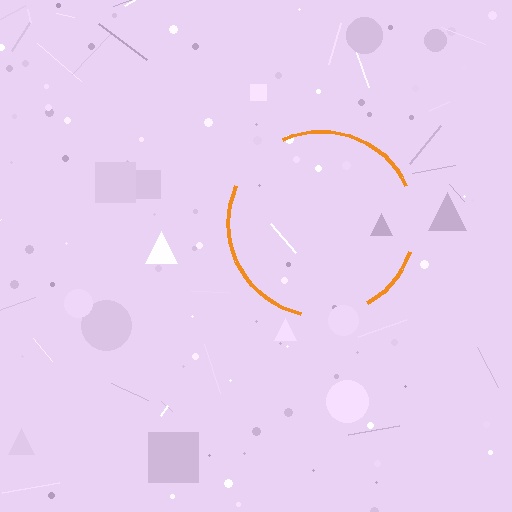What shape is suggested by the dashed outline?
The dashed outline suggests a circle.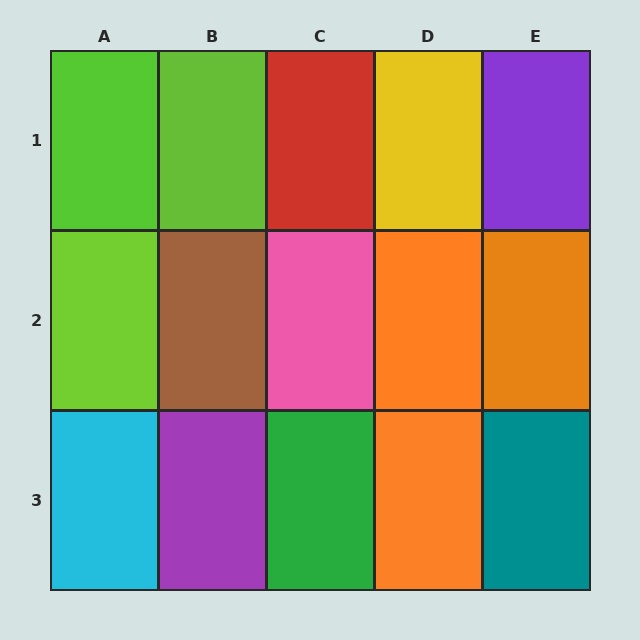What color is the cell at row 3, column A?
Cyan.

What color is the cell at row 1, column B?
Lime.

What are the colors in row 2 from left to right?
Lime, brown, pink, orange, orange.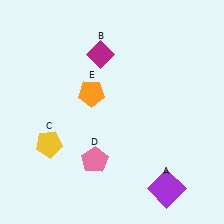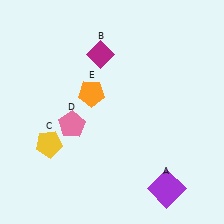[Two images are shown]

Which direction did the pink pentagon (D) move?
The pink pentagon (D) moved up.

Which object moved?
The pink pentagon (D) moved up.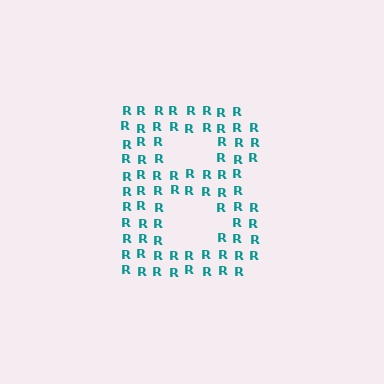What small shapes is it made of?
It is made of small letter R's.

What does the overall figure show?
The overall figure shows the letter B.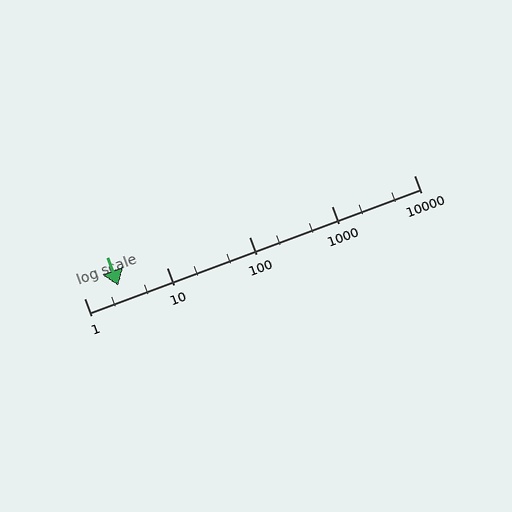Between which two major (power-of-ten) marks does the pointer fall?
The pointer is between 1 and 10.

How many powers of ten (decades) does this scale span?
The scale spans 4 decades, from 1 to 10000.